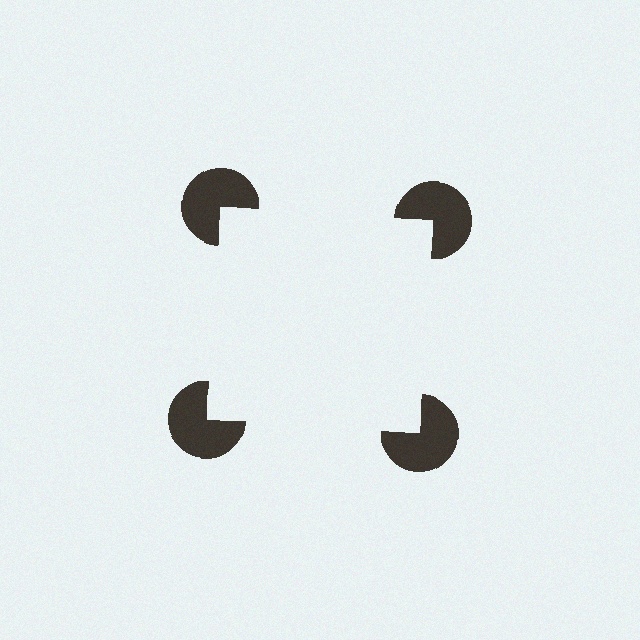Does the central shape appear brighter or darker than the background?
It typically appears slightly brighter than the background, even though no actual brightness change is drawn.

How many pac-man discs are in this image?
There are 4 — one at each vertex of the illusory square.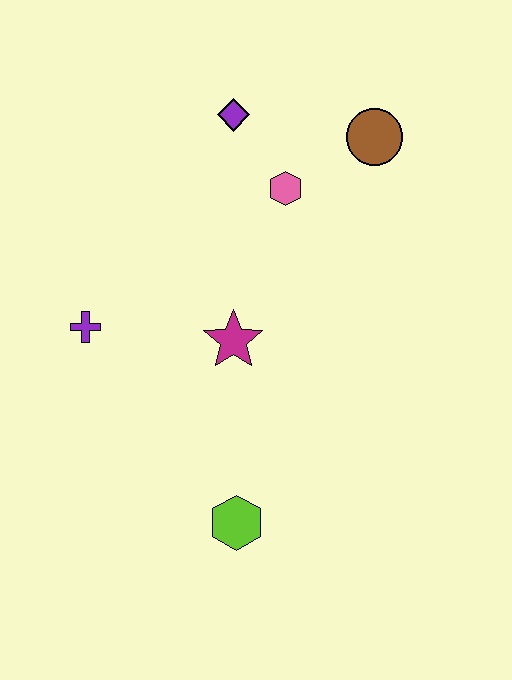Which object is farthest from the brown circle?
The lime hexagon is farthest from the brown circle.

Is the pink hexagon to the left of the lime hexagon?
No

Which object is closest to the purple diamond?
The pink hexagon is closest to the purple diamond.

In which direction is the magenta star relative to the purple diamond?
The magenta star is below the purple diamond.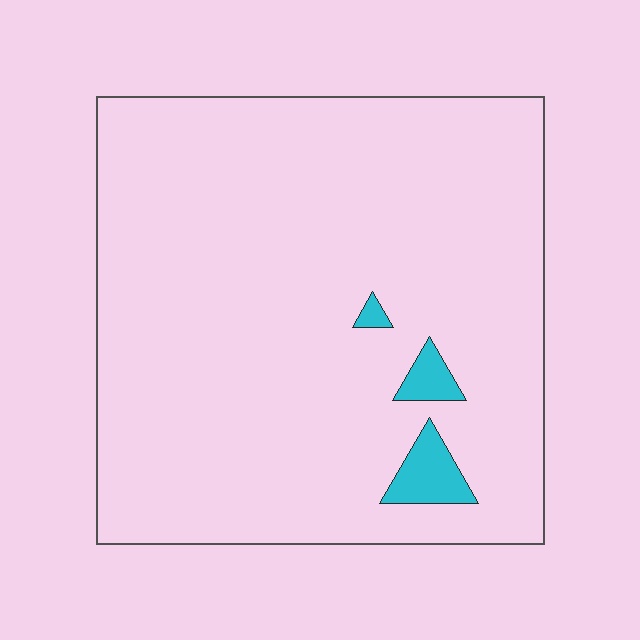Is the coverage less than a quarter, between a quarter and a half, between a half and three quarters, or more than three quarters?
Less than a quarter.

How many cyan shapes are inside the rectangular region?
3.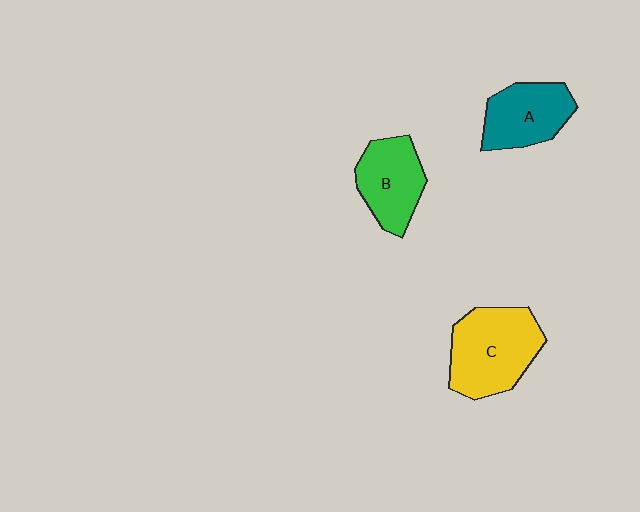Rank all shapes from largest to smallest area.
From largest to smallest: C (yellow), A (teal), B (green).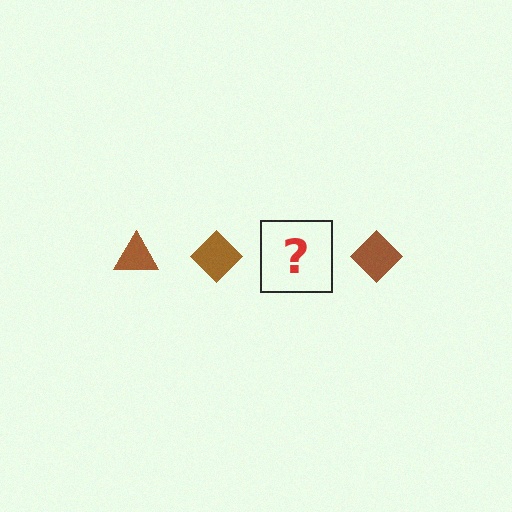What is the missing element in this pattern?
The missing element is a brown triangle.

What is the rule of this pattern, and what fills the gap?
The rule is that the pattern cycles through triangle, diamond shapes in brown. The gap should be filled with a brown triangle.